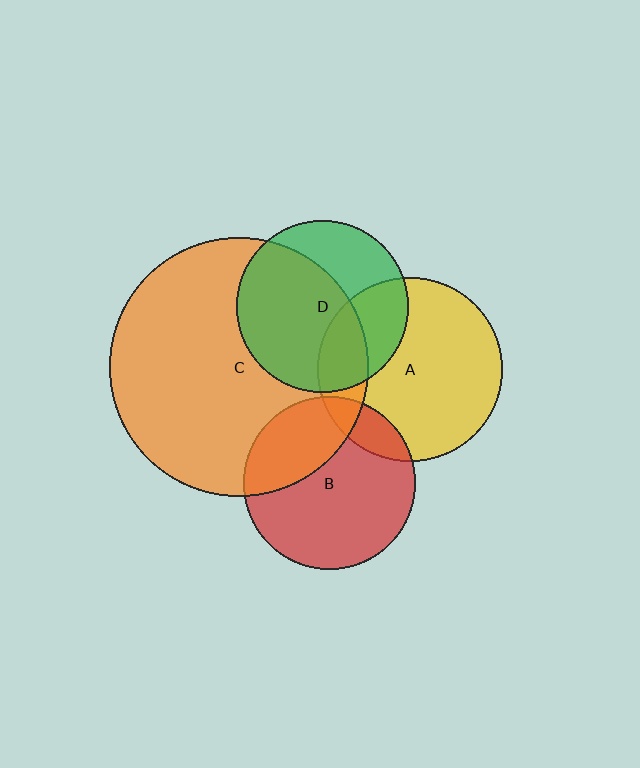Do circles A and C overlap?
Yes.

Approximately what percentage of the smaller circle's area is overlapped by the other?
Approximately 20%.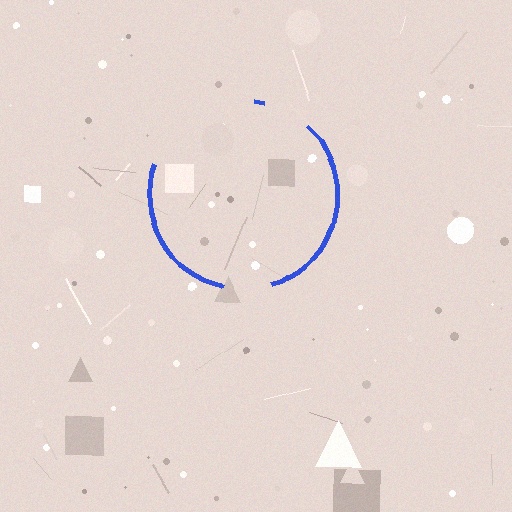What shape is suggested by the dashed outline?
The dashed outline suggests a circle.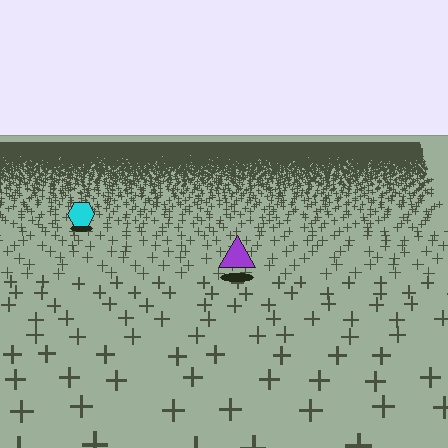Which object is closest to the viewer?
The purple triangle is closest. The texture marks near it are larger and more spread out.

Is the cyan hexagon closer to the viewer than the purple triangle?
No. The purple triangle is closer — you can tell from the texture gradient: the ground texture is coarser near it.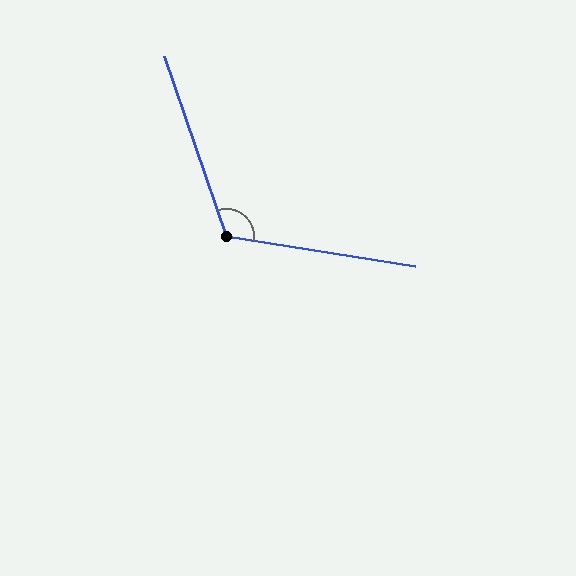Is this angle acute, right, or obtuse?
It is obtuse.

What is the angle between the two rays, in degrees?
Approximately 118 degrees.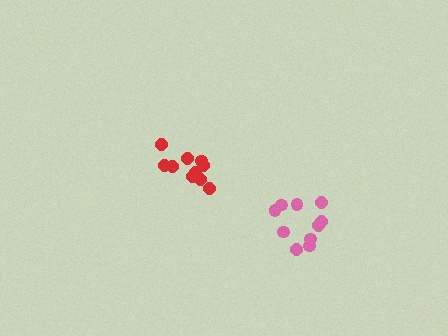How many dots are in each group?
Group 1: 10 dots, Group 2: 11 dots (21 total).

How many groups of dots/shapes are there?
There are 2 groups.